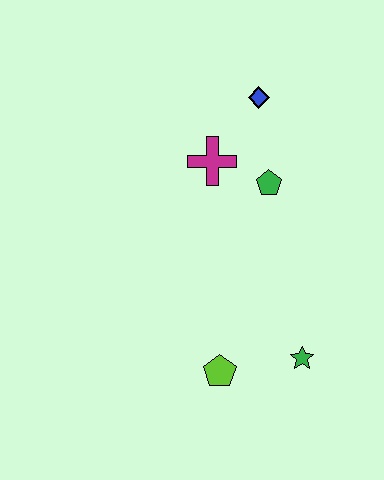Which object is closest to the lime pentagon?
The green star is closest to the lime pentagon.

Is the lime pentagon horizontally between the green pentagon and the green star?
No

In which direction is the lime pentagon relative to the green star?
The lime pentagon is to the left of the green star.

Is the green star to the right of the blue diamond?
Yes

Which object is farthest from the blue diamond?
The lime pentagon is farthest from the blue diamond.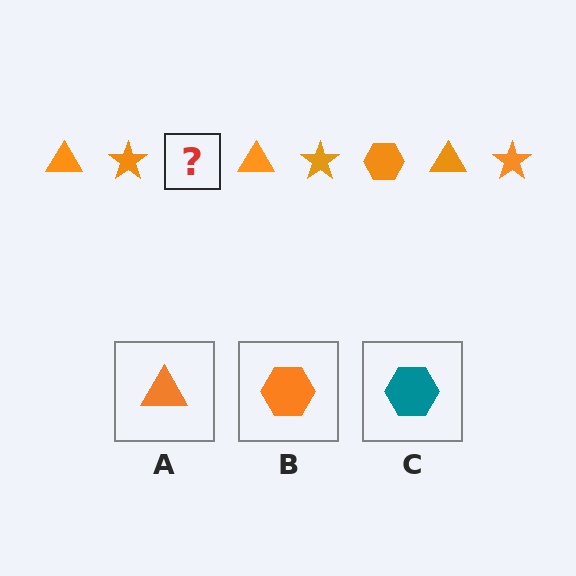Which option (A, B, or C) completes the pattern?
B.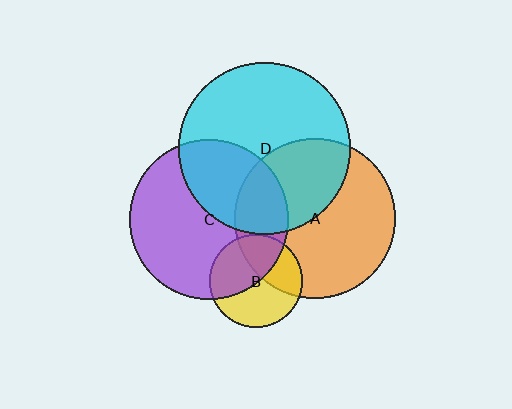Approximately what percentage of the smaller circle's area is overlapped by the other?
Approximately 35%.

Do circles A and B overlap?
Yes.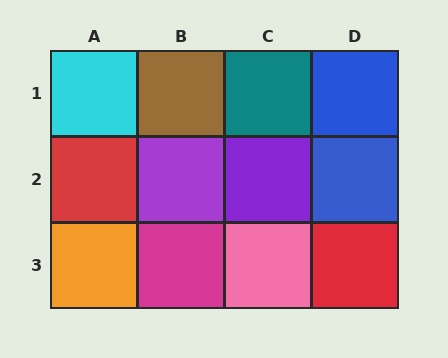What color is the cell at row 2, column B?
Purple.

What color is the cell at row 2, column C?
Purple.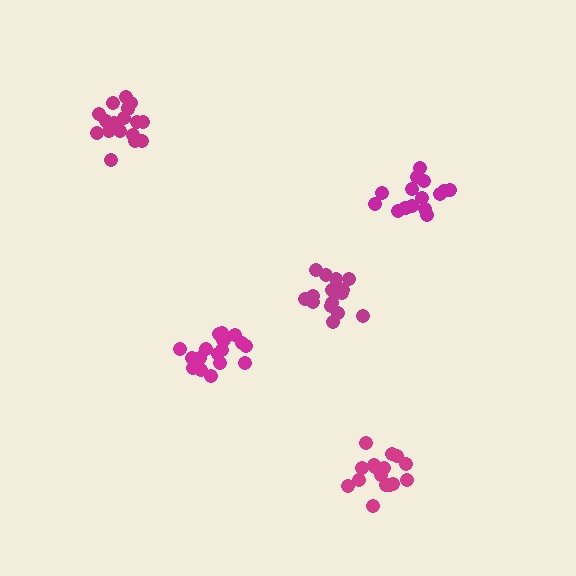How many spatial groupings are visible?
There are 5 spatial groupings.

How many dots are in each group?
Group 1: 15 dots, Group 2: 17 dots, Group 3: 17 dots, Group 4: 17 dots, Group 5: 16 dots (82 total).